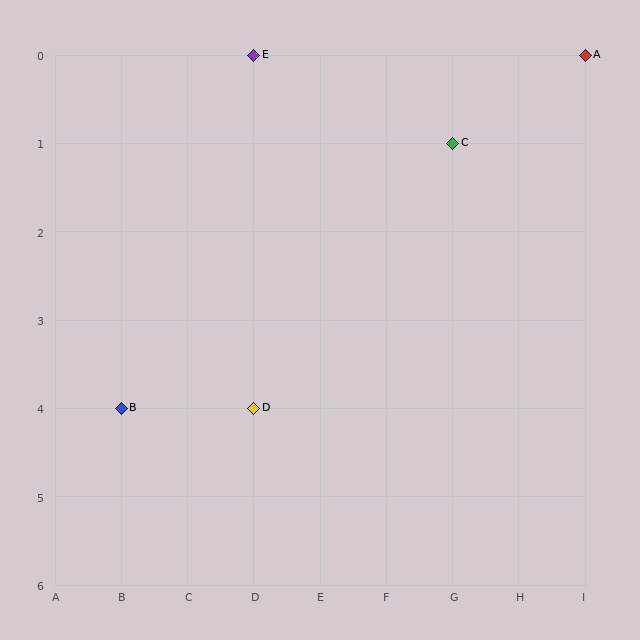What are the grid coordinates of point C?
Point C is at grid coordinates (G, 1).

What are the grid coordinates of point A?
Point A is at grid coordinates (I, 0).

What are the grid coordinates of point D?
Point D is at grid coordinates (D, 4).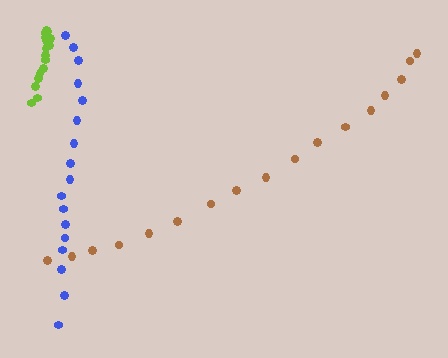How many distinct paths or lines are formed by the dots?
There are 3 distinct paths.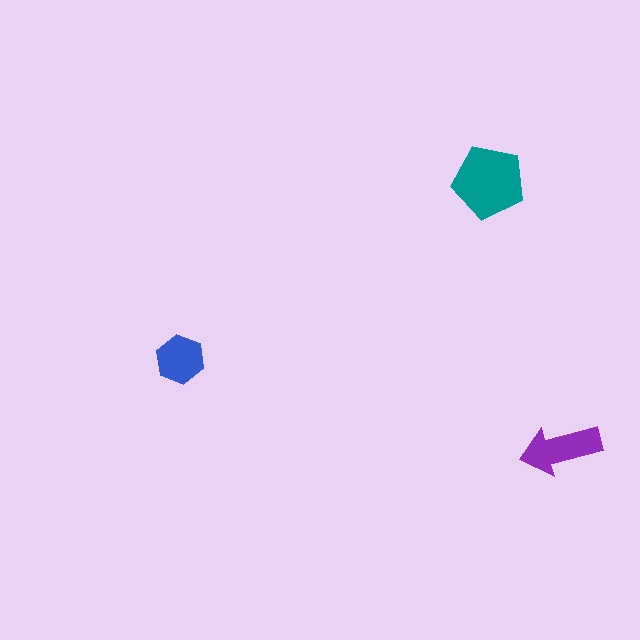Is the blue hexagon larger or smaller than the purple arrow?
Smaller.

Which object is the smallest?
The blue hexagon.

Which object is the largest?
The teal pentagon.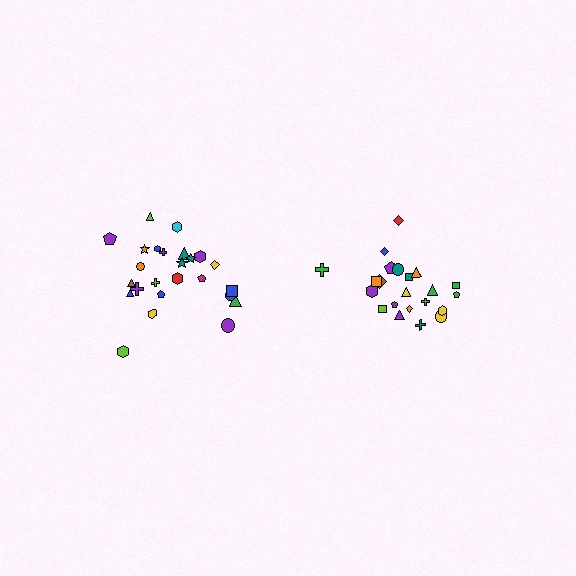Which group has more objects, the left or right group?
The left group.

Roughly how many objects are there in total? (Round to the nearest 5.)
Roughly 45 objects in total.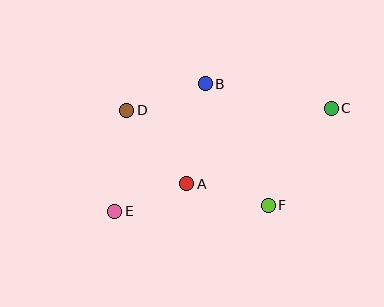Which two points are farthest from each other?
Points C and E are farthest from each other.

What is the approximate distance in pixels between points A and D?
The distance between A and D is approximately 95 pixels.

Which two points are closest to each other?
Points A and E are closest to each other.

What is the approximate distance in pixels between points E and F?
The distance between E and F is approximately 154 pixels.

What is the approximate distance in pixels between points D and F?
The distance between D and F is approximately 170 pixels.